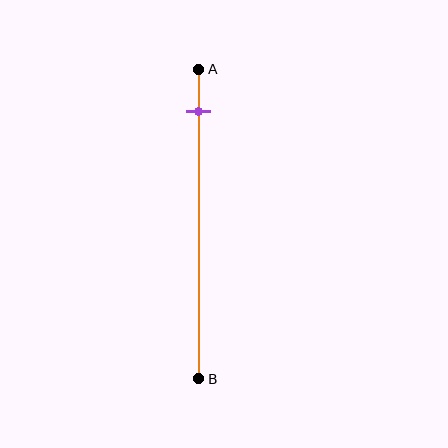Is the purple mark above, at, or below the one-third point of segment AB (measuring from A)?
The purple mark is above the one-third point of segment AB.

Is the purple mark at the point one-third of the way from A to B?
No, the mark is at about 15% from A, not at the 33% one-third point.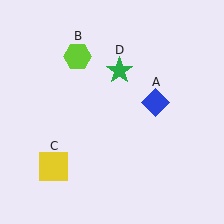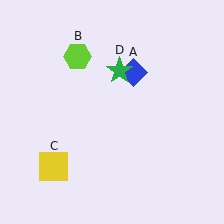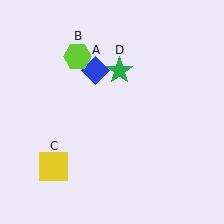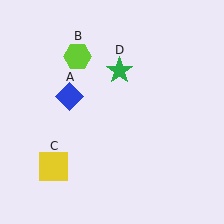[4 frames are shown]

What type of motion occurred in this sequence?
The blue diamond (object A) rotated counterclockwise around the center of the scene.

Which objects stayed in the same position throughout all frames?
Lime hexagon (object B) and yellow square (object C) and green star (object D) remained stationary.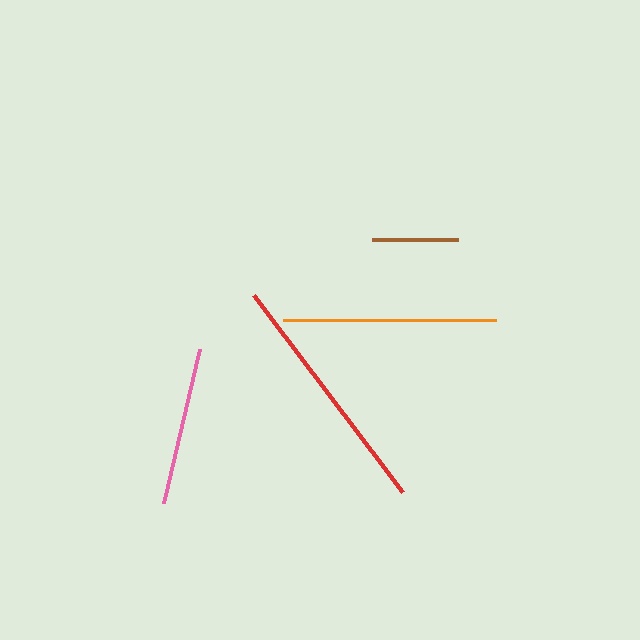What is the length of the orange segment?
The orange segment is approximately 213 pixels long.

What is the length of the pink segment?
The pink segment is approximately 158 pixels long.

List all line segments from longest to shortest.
From longest to shortest: red, orange, pink, brown.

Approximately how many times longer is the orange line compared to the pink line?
The orange line is approximately 1.4 times the length of the pink line.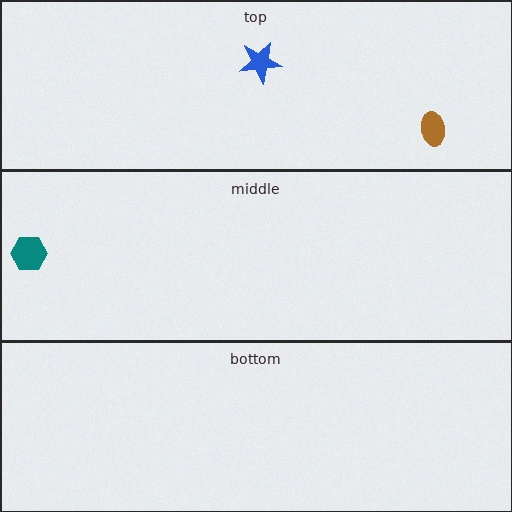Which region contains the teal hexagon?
The middle region.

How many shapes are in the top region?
2.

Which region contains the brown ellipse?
The top region.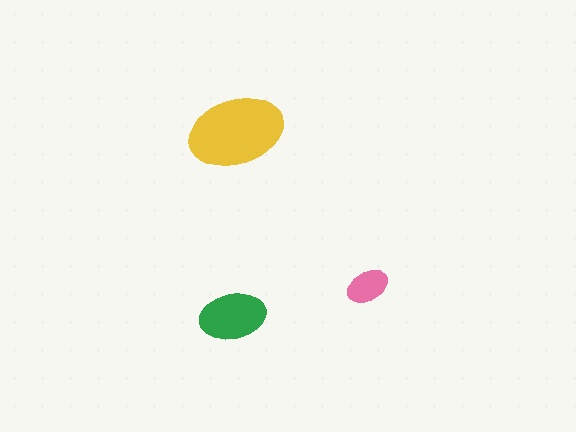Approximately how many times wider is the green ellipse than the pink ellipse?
About 1.5 times wider.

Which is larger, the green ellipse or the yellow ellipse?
The yellow one.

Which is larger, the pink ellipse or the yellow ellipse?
The yellow one.